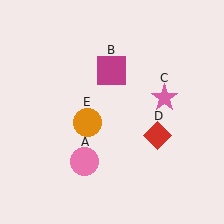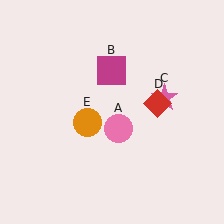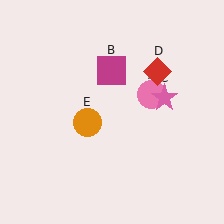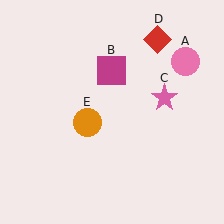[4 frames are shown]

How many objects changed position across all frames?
2 objects changed position: pink circle (object A), red diamond (object D).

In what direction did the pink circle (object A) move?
The pink circle (object A) moved up and to the right.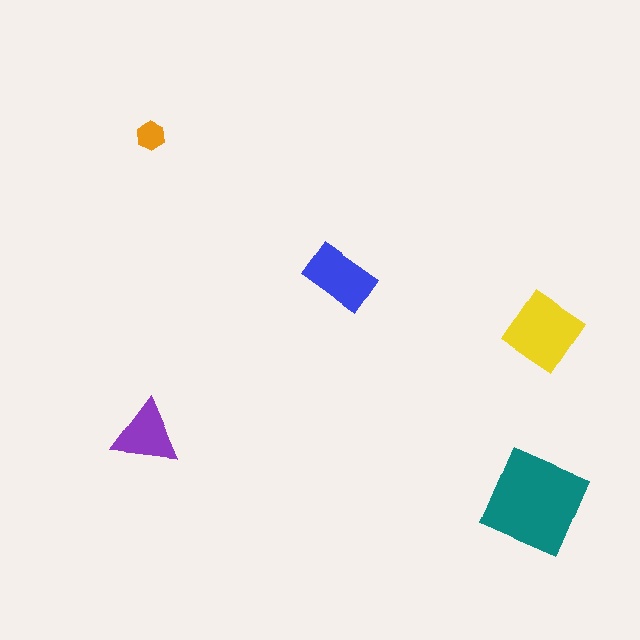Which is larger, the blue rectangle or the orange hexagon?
The blue rectangle.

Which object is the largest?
The teal diamond.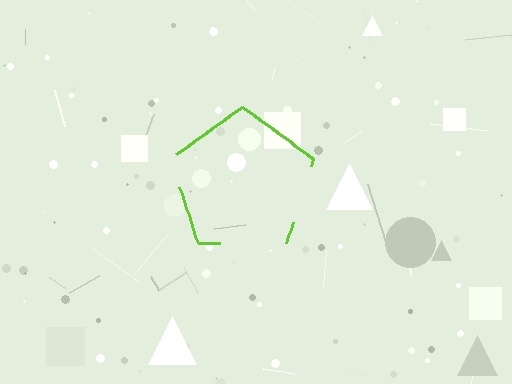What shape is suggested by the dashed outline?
The dashed outline suggests a pentagon.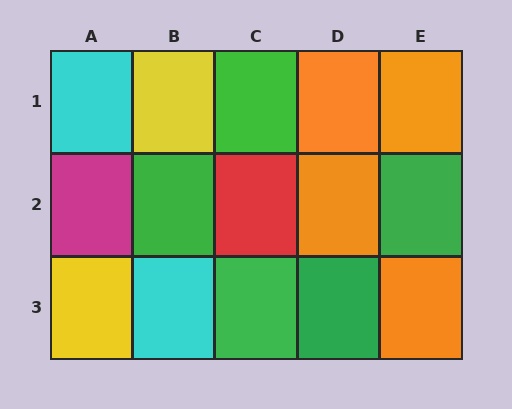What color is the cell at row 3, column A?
Yellow.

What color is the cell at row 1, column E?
Orange.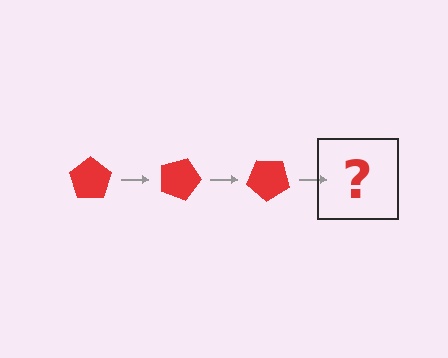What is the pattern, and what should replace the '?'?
The pattern is that the pentagon rotates 20 degrees each step. The '?' should be a red pentagon rotated 60 degrees.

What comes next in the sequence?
The next element should be a red pentagon rotated 60 degrees.